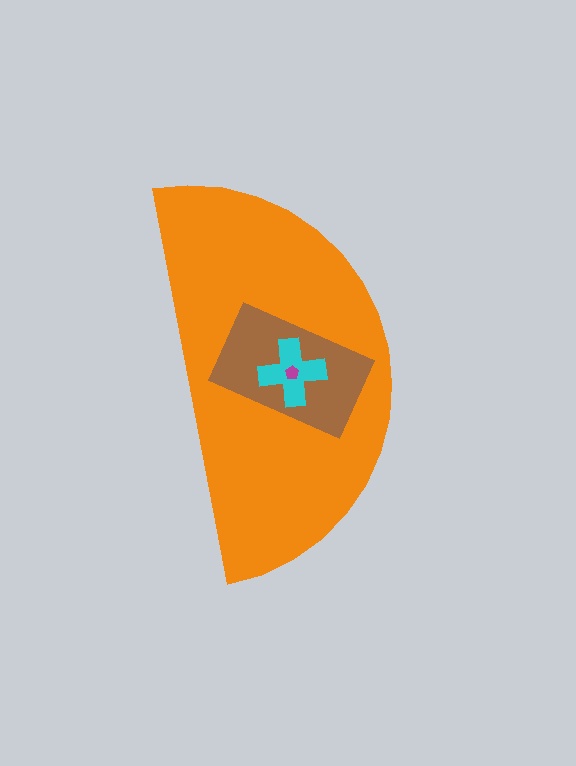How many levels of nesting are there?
4.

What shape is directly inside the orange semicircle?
The brown rectangle.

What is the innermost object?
The magenta pentagon.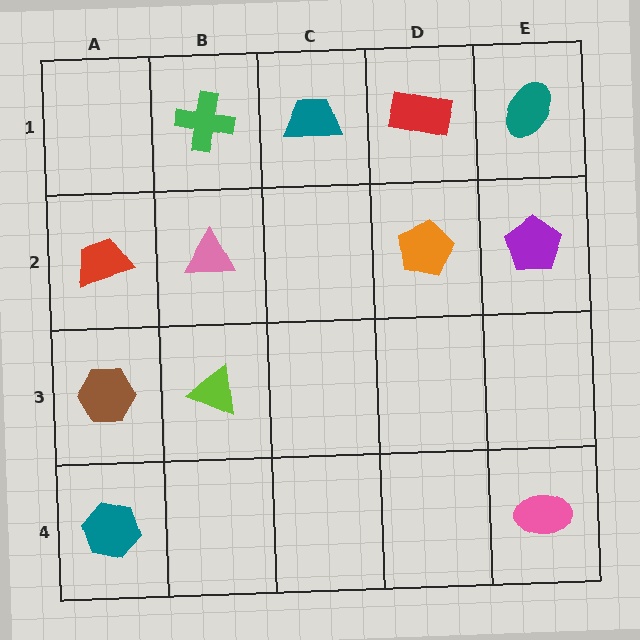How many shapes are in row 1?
4 shapes.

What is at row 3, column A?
A brown hexagon.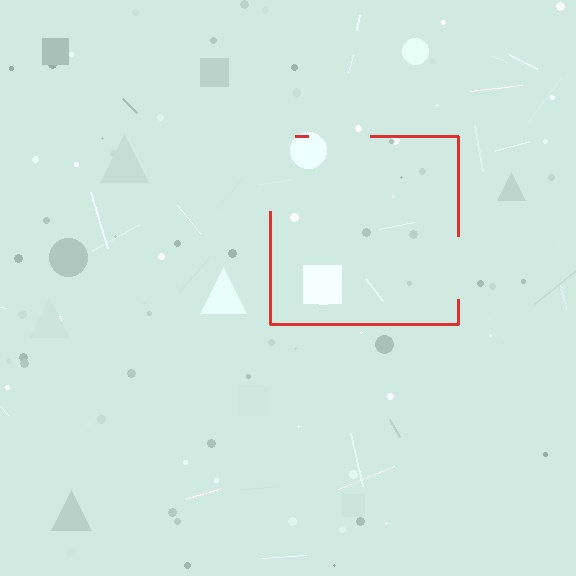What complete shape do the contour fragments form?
The contour fragments form a square.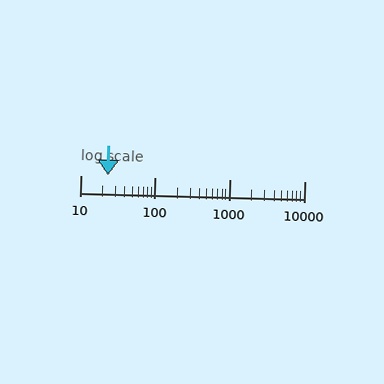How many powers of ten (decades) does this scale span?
The scale spans 3 decades, from 10 to 10000.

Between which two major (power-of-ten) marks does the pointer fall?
The pointer is between 10 and 100.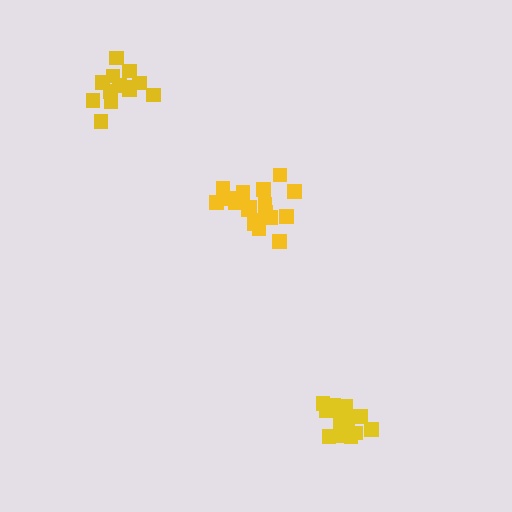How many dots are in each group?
Group 1: 18 dots, Group 2: 14 dots, Group 3: 16 dots (48 total).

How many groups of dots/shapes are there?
There are 3 groups.